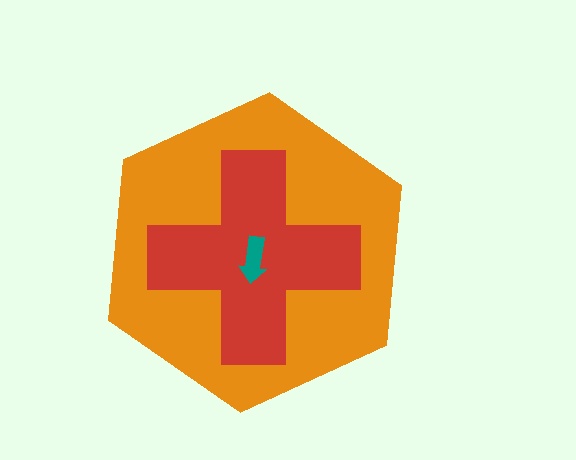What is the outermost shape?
The orange hexagon.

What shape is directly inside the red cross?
The teal arrow.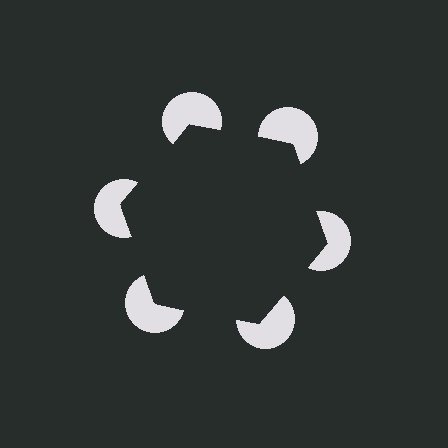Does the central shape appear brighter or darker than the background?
It typically appears slightly darker than the background, even though no actual brightness change is drawn.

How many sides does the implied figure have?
6 sides.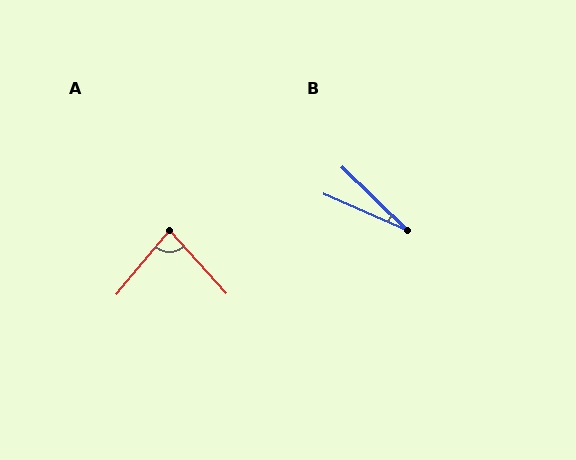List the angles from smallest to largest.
B (21°), A (82°).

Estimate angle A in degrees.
Approximately 82 degrees.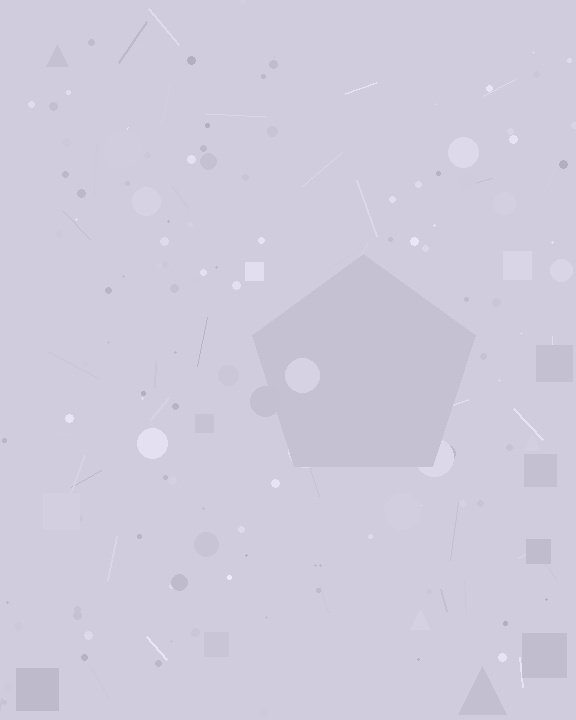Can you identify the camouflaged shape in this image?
The camouflaged shape is a pentagon.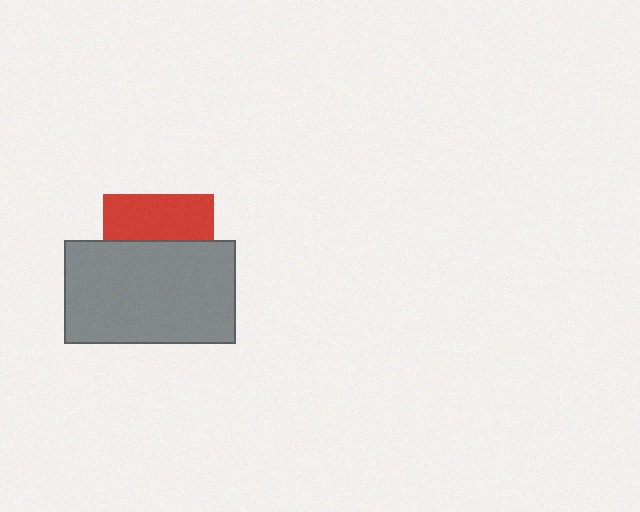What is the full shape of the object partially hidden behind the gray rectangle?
The partially hidden object is a red square.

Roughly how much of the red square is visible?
A small part of it is visible (roughly 41%).